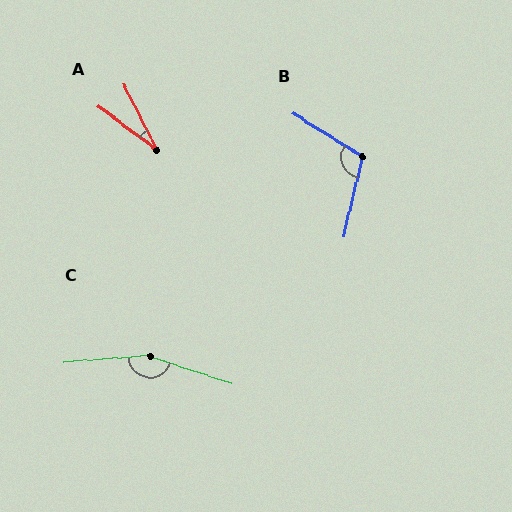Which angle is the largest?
C, at approximately 157 degrees.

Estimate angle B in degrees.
Approximately 109 degrees.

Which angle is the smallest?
A, at approximately 26 degrees.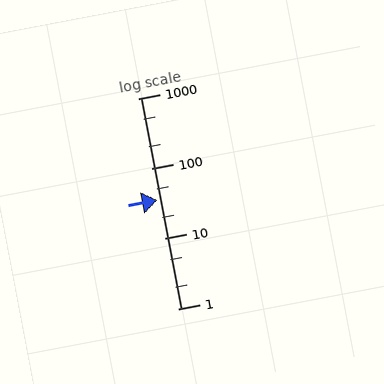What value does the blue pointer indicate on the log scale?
The pointer indicates approximately 35.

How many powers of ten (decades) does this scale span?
The scale spans 3 decades, from 1 to 1000.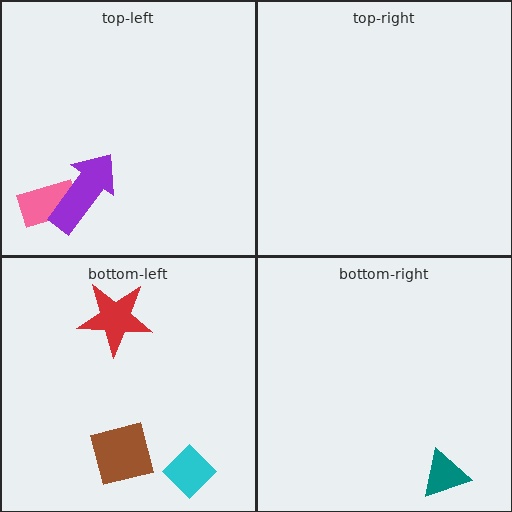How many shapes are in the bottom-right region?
1.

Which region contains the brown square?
The bottom-left region.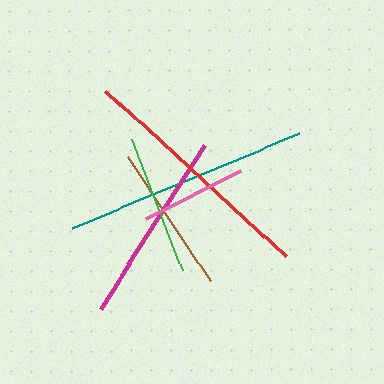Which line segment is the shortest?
The pink line is the shortest at approximately 106 pixels.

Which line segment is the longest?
The red line is the longest at approximately 245 pixels.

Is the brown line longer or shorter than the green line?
The brown line is longer than the green line.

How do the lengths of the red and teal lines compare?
The red and teal lines are approximately the same length.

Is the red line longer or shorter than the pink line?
The red line is longer than the pink line.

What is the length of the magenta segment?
The magenta segment is approximately 194 pixels long.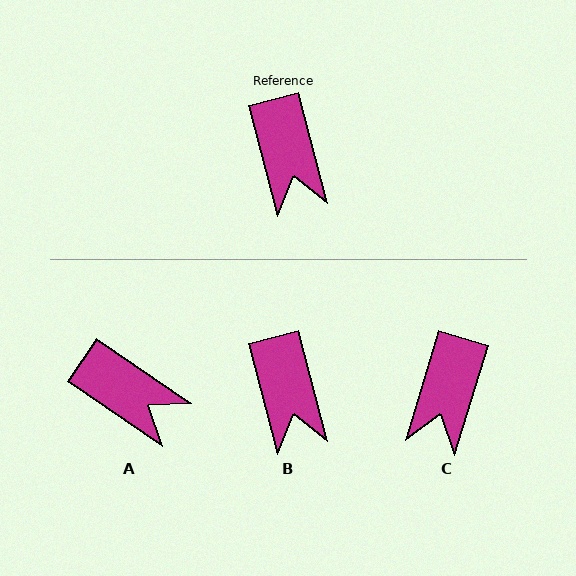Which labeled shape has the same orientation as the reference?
B.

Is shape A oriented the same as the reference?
No, it is off by about 41 degrees.